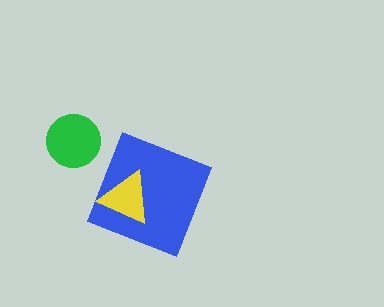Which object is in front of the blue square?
The yellow triangle is in front of the blue square.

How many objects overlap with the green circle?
0 objects overlap with the green circle.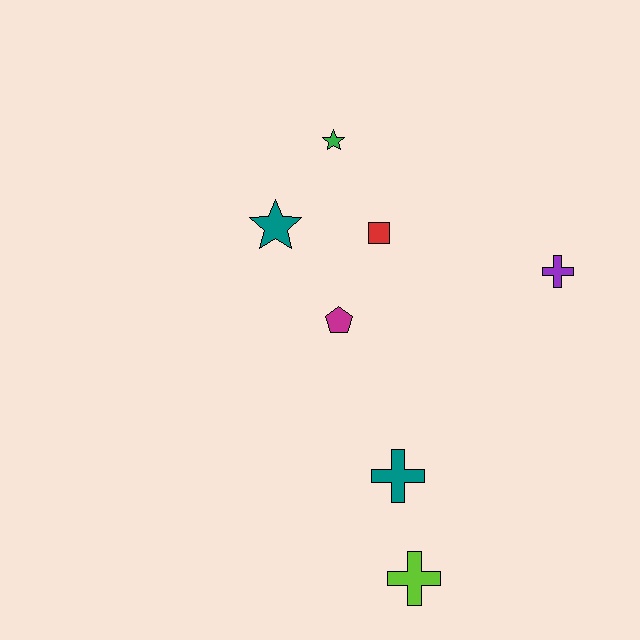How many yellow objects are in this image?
There are no yellow objects.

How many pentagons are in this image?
There is 1 pentagon.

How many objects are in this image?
There are 7 objects.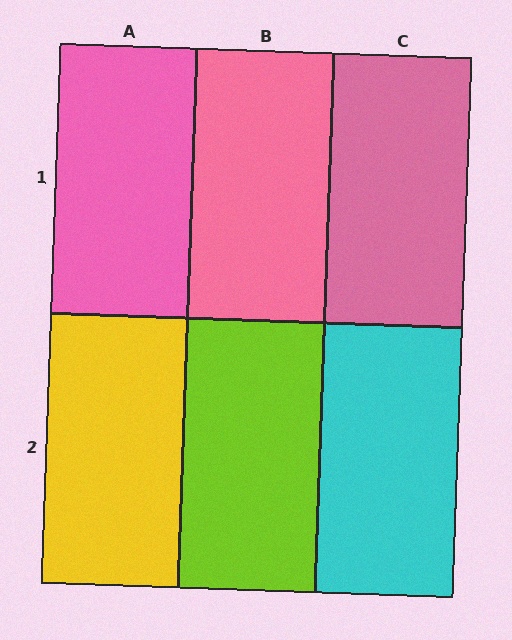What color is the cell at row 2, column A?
Yellow.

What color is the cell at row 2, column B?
Lime.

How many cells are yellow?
1 cell is yellow.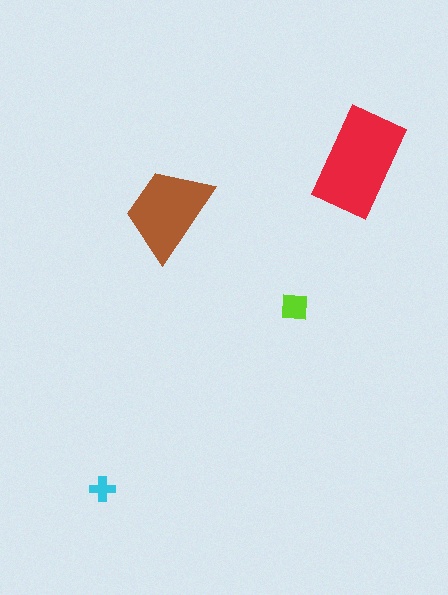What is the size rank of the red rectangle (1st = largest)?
1st.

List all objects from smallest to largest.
The cyan cross, the lime square, the brown trapezoid, the red rectangle.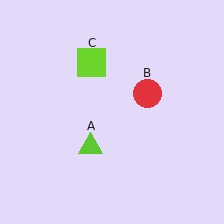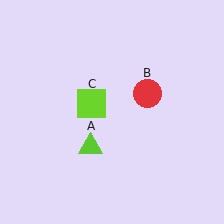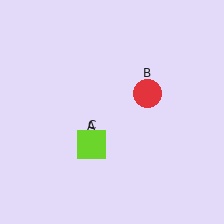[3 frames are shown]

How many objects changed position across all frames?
1 object changed position: lime square (object C).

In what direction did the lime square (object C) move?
The lime square (object C) moved down.